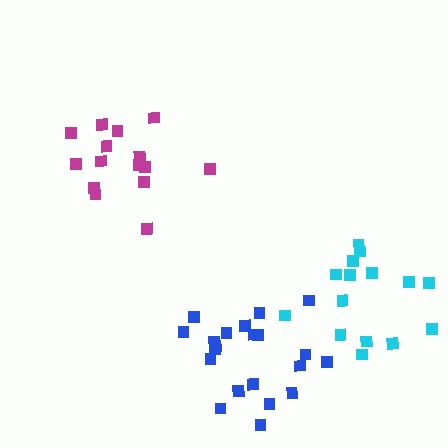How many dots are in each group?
Group 1: 21 dots, Group 2: 15 dots, Group 3: 15 dots (51 total).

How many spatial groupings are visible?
There are 3 spatial groupings.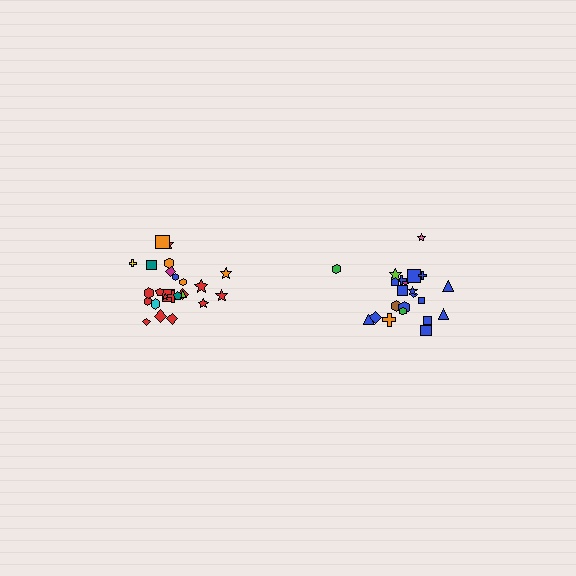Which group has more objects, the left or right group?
The left group.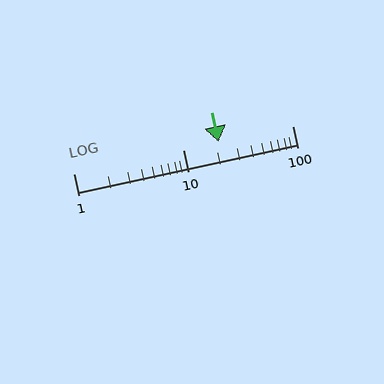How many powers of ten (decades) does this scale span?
The scale spans 2 decades, from 1 to 100.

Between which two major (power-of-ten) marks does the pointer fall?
The pointer is between 10 and 100.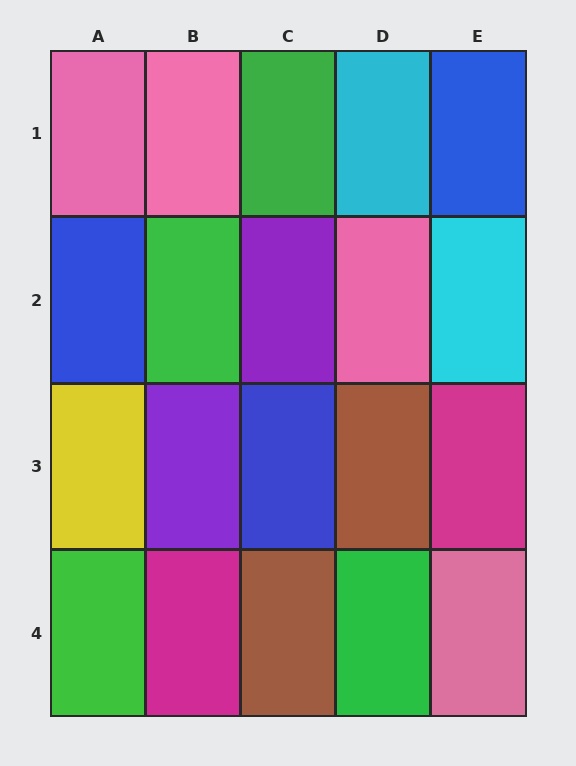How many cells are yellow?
1 cell is yellow.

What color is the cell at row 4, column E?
Pink.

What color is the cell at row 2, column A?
Blue.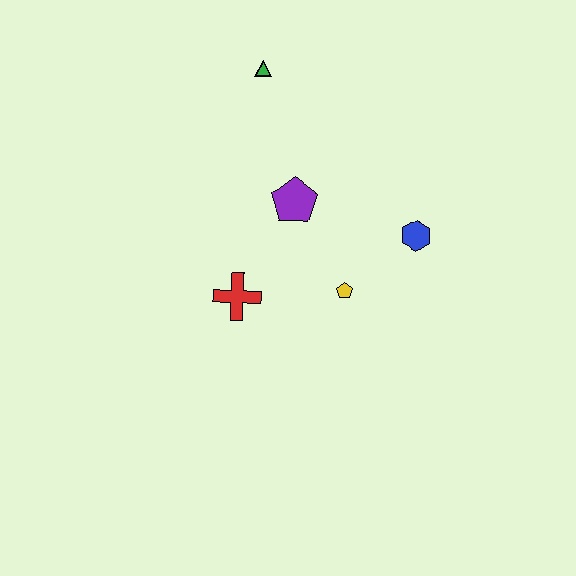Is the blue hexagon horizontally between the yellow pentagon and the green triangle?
No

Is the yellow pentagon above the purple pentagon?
No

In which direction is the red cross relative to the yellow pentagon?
The red cross is to the left of the yellow pentagon.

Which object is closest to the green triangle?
The purple pentagon is closest to the green triangle.